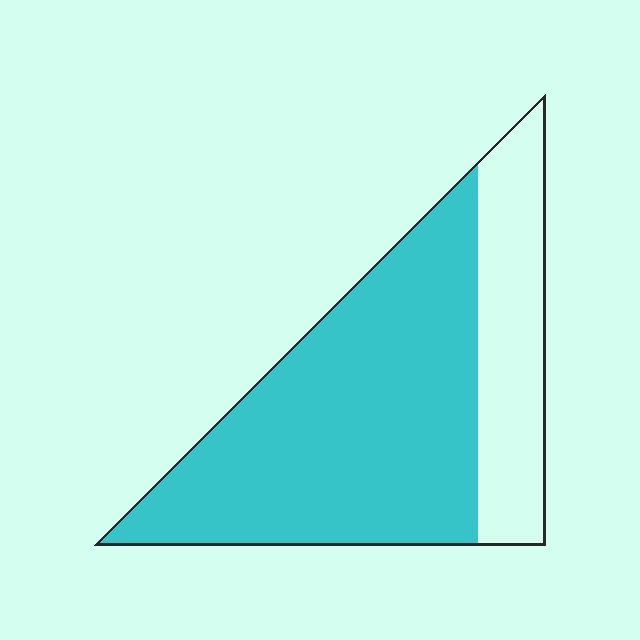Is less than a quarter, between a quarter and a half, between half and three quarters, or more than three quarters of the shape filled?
Between half and three quarters.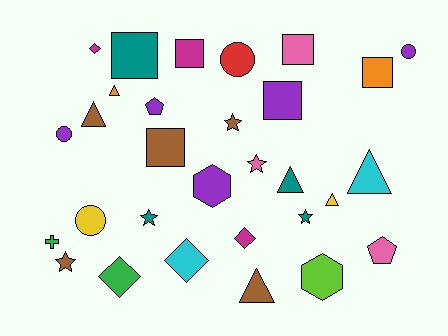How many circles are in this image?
There are 4 circles.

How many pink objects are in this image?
There are 3 pink objects.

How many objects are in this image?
There are 30 objects.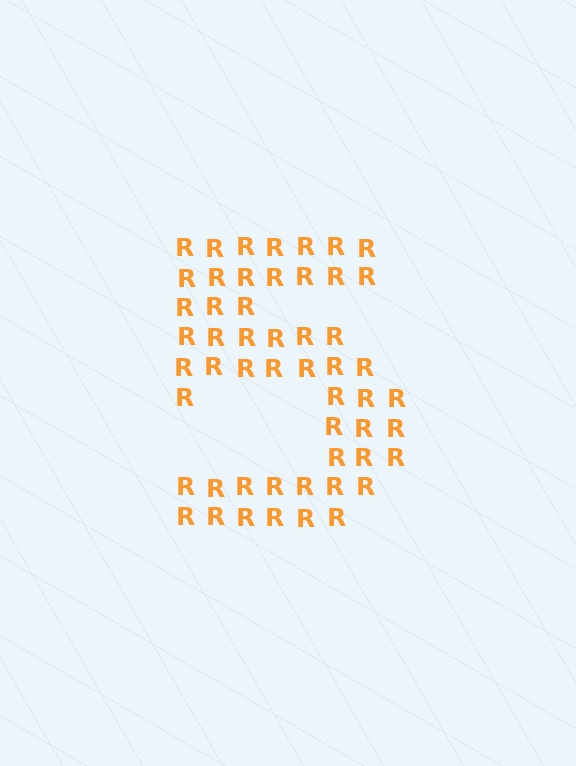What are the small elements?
The small elements are letter R's.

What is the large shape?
The large shape is the digit 5.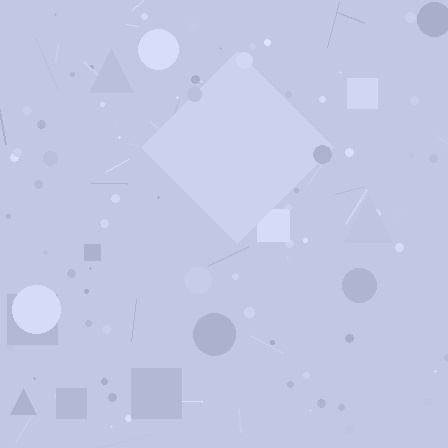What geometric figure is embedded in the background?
A diamond is embedded in the background.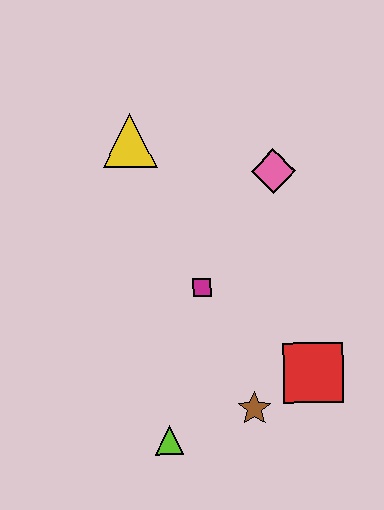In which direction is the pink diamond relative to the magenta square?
The pink diamond is above the magenta square.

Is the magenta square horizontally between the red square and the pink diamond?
No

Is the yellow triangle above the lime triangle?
Yes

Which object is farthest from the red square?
The yellow triangle is farthest from the red square.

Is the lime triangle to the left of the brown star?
Yes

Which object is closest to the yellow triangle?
The pink diamond is closest to the yellow triangle.